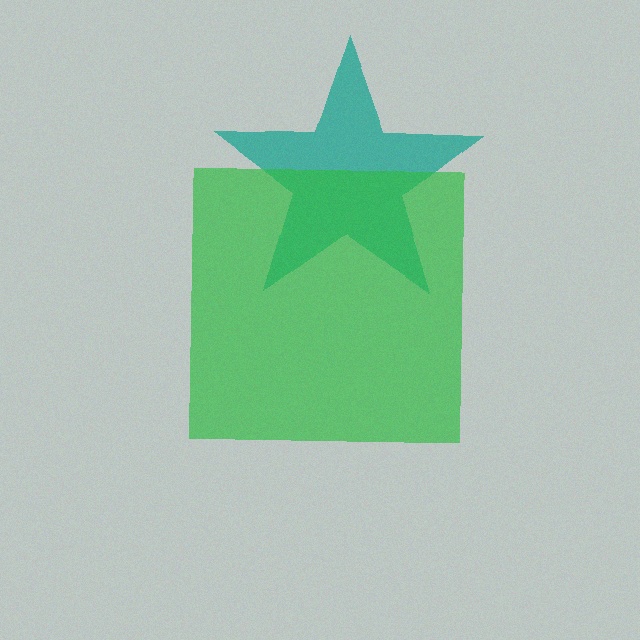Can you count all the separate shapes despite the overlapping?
Yes, there are 2 separate shapes.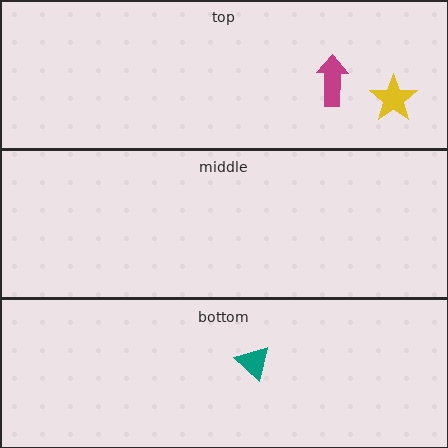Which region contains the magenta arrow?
The top region.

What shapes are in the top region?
The yellow star, the magenta arrow.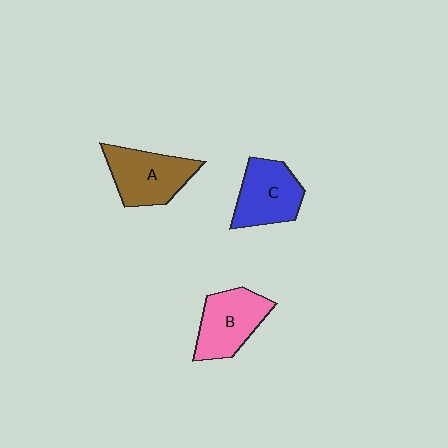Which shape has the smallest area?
Shape C (blue).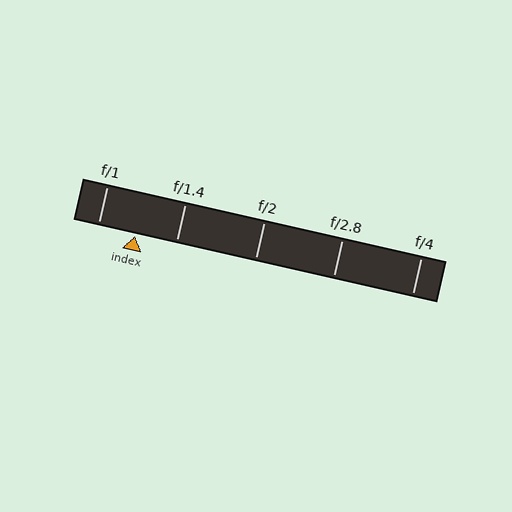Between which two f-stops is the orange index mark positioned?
The index mark is between f/1 and f/1.4.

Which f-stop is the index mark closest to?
The index mark is closest to f/1.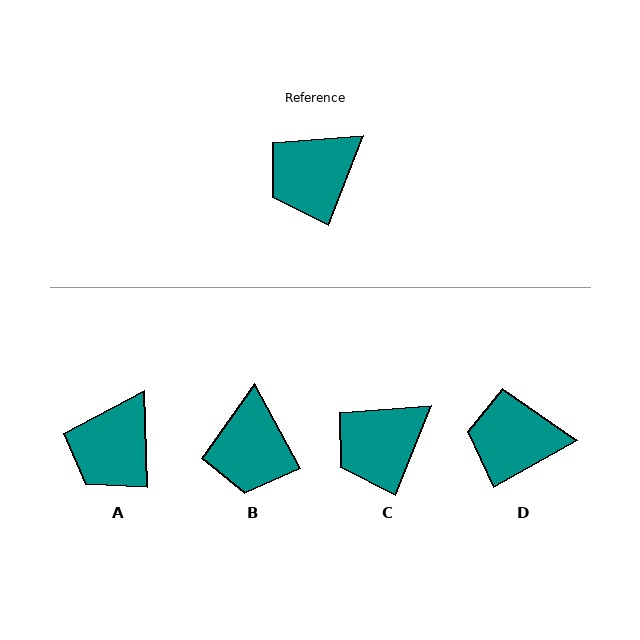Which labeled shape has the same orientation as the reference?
C.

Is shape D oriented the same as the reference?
No, it is off by about 39 degrees.